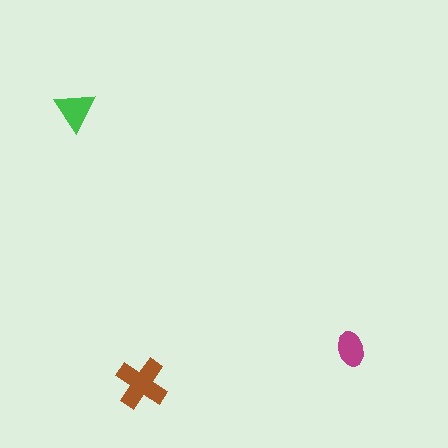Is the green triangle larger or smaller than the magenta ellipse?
Larger.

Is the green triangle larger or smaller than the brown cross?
Smaller.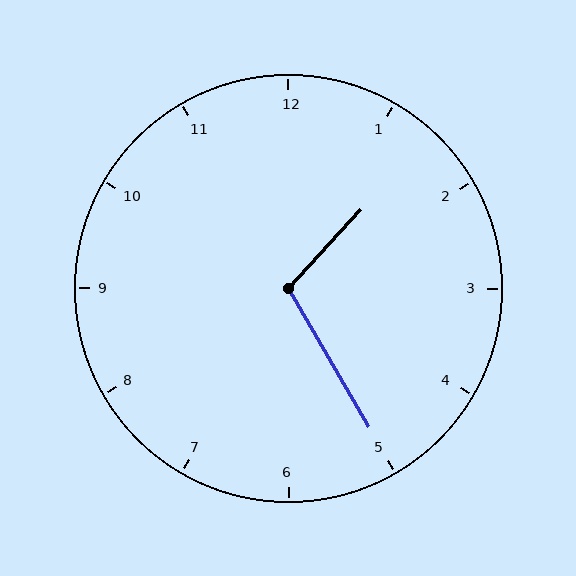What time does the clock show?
1:25.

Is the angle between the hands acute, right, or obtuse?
It is obtuse.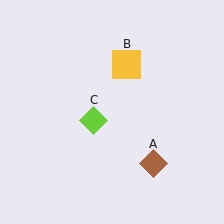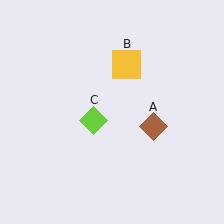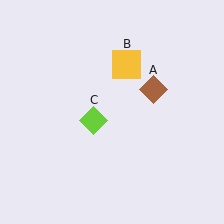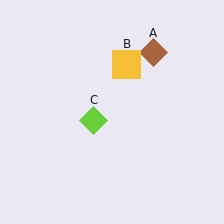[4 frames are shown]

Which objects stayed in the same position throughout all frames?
Yellow square (object B) and lime diamond (object C) remained stationary.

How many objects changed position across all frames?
1 object changed position: brown diamond (object A).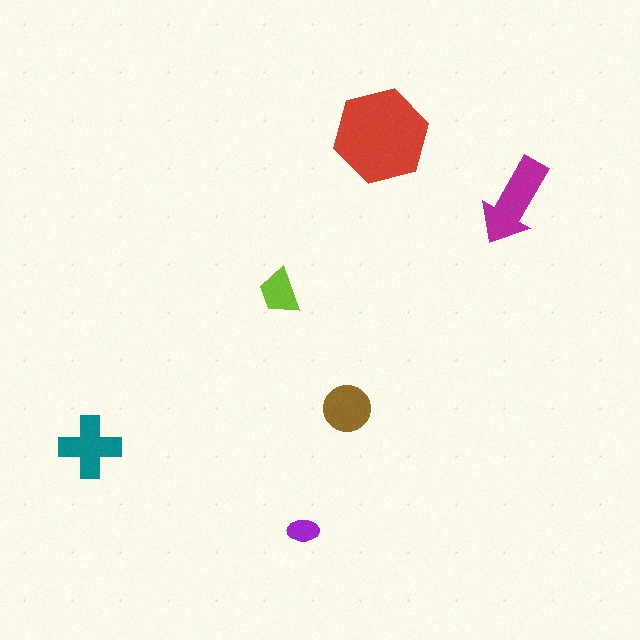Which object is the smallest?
The purple ellipse.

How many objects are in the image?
There are 6 objects in the image.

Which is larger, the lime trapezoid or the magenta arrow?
The magenta arrow.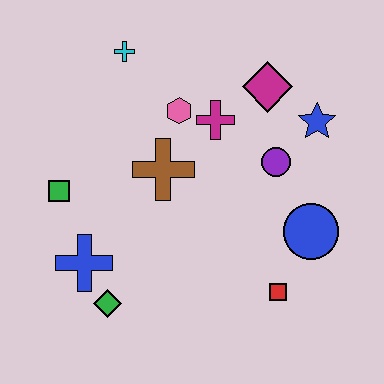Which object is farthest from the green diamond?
The blue star is farthest from the green diamond.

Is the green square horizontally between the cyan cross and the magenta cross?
No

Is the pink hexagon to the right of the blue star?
No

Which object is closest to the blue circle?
The red square is closest to the blue circle.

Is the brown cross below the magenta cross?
Yes